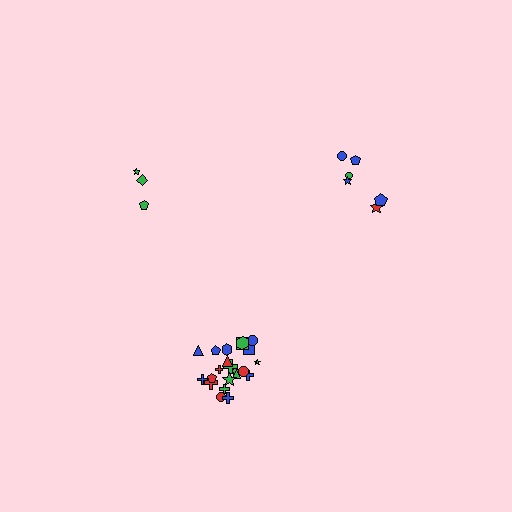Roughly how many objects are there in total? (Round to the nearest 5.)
Roughly 30 objects in total.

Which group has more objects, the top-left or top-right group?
The top-right group.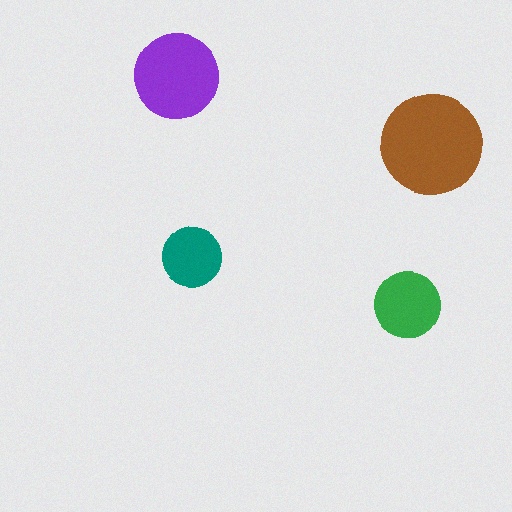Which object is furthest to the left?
The purple circle is leftmost.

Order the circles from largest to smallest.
the brown one, the purple one, the green one, the teal one.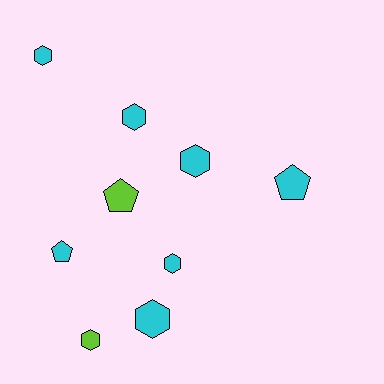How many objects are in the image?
There are 9 objects.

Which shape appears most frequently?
Hexagon, with 6 objects.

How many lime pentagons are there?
There is 1 lime pentagon.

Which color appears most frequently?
Cyan, with 7 objects.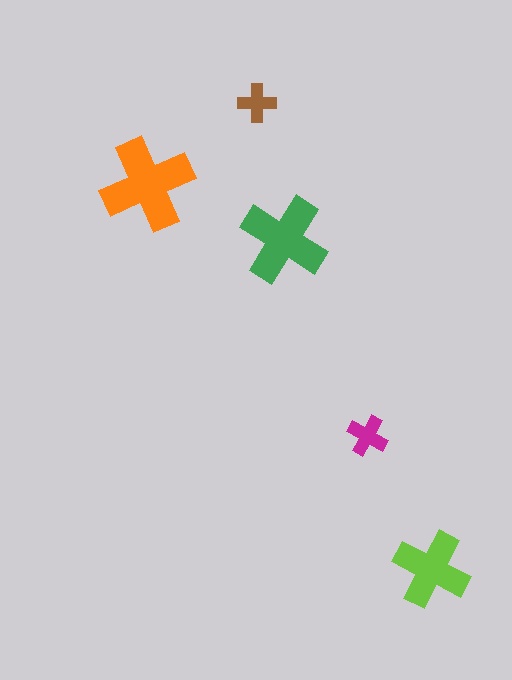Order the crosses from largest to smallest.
the orange one, the green one, the lime one, the magenta one, the brown one.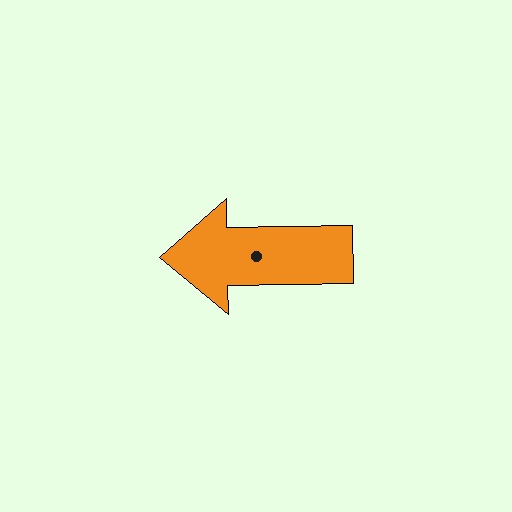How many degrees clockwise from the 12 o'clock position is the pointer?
Approximately 269 degrees.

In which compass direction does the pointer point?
West.